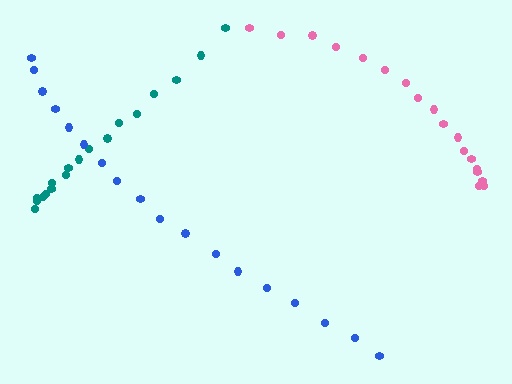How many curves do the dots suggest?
There are 3 distinct paths.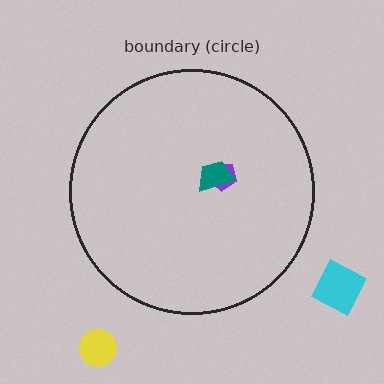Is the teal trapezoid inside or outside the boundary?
Inside.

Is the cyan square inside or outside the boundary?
Outside.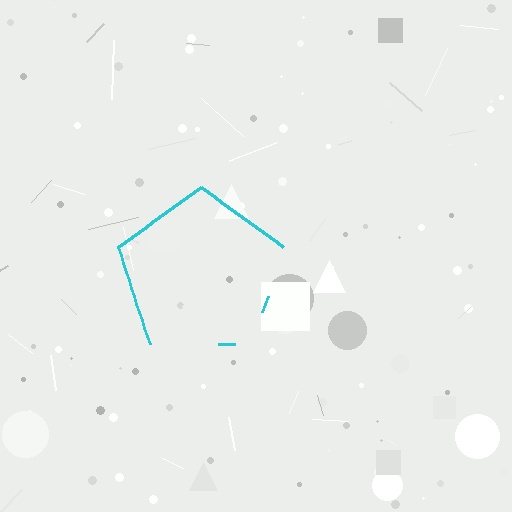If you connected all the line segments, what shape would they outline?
They would outline a pentagon.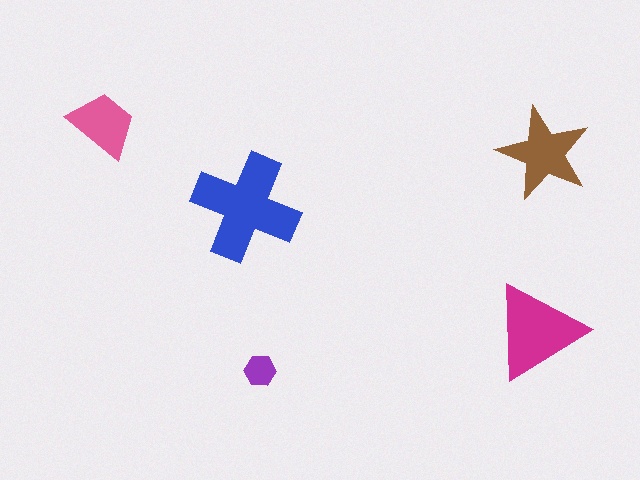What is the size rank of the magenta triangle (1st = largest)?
2nd.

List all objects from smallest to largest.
The purple hexagon, the pink trapezoid, the brown star, the magenta triangle, the blue cross.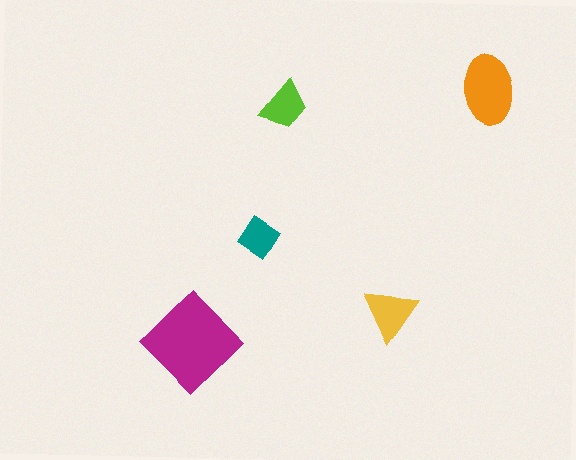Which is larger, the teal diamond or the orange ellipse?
The orange ellipse.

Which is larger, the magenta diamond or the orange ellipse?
The magenta diamond.